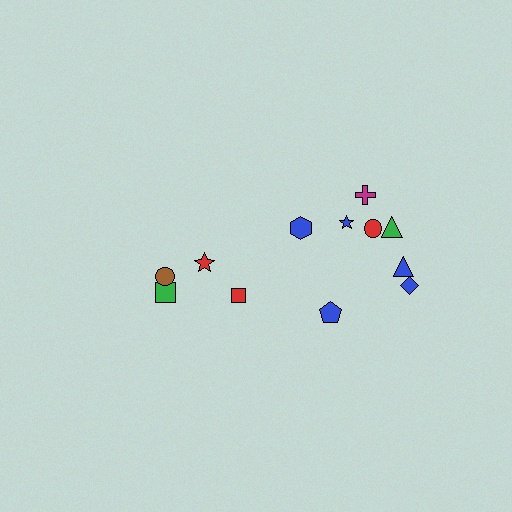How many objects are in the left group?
There are 4 objects.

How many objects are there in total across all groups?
There are 12 objects.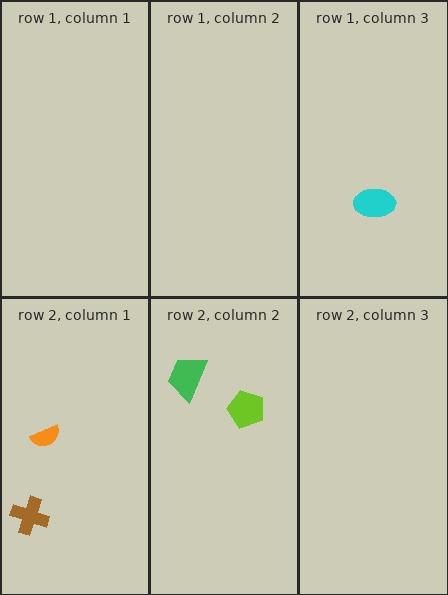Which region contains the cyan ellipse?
The row 1, column 3 region.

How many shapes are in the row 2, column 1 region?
2.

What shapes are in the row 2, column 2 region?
The green trapezoid, the lime pentagon.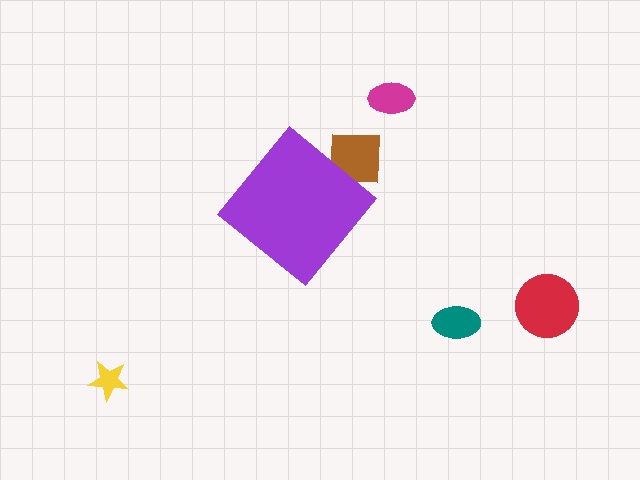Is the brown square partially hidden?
Yes, the brown square is partially hidden behind the purple diamond.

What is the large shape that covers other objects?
A purple diamond.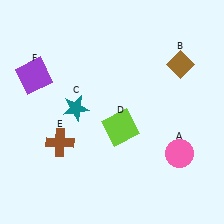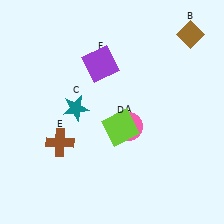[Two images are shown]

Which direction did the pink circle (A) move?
The pink circle (A) moved left.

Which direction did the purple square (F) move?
The purple square (F) moved right.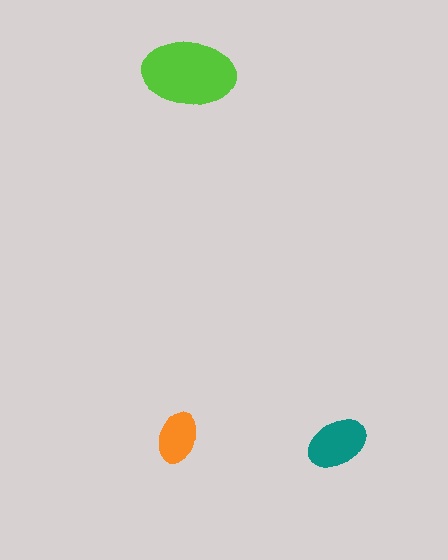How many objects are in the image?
There are 3 objects in the image.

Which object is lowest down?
The teal ellipse is bottommost.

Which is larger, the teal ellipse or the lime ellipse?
The lime one.